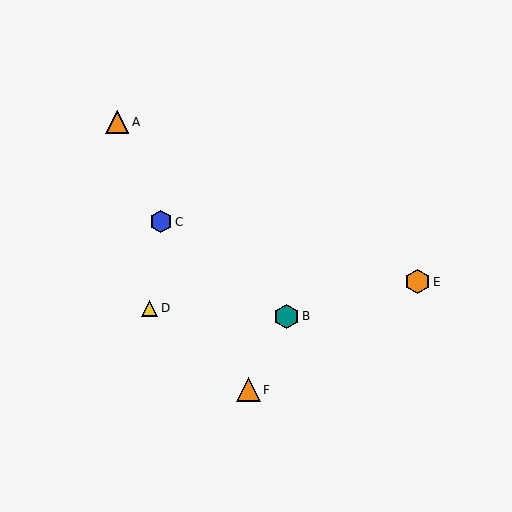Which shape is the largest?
The orange hexagon (labeled E) is the largest.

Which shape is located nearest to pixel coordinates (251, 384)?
The orange triangle (labeled F) at (249, 390) is nearest to that location.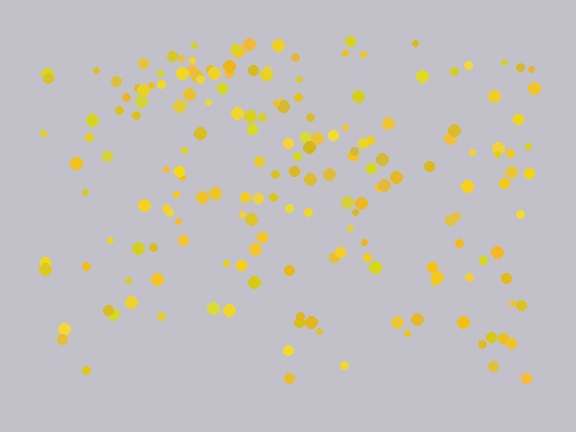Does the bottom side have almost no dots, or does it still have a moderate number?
Still a moderate number, just noticeably fewer than the top.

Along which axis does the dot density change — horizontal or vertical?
Vertical.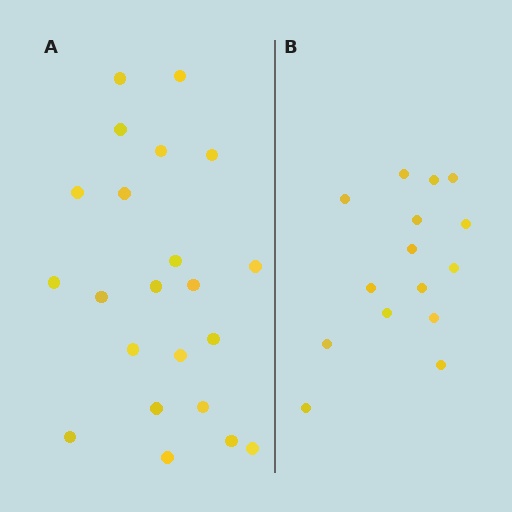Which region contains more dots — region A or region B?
Region A (the left region) has more dots.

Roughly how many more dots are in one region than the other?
Region A has roughly 8 or so more dots than region B.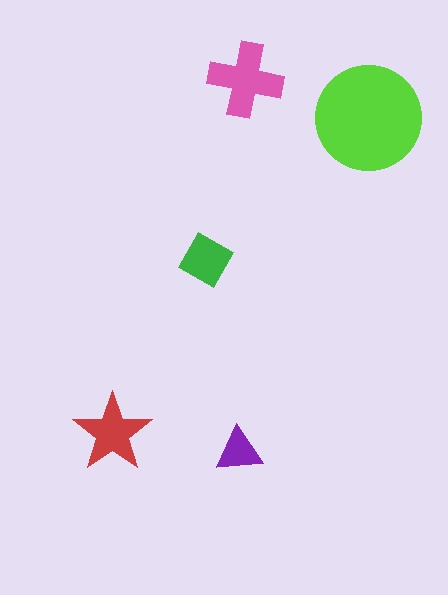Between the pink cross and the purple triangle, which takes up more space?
The pink cross.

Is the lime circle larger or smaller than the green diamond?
Larger.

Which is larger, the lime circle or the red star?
The lime circle.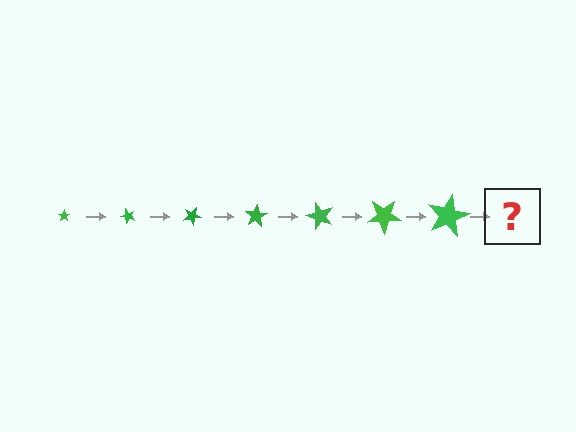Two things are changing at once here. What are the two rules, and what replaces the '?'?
The two rules are that the star grows larger each step and it rotates 50 degrees each step. The '?' should be a star, larger than the previous one and rotated 350 degrees from the start.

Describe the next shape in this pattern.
It should be a star, larger than the previous one and rotated 350 degrees from the start.